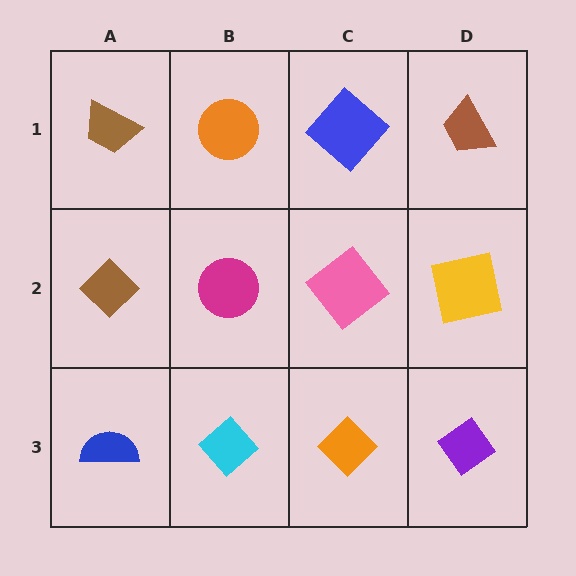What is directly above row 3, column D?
A yellow square.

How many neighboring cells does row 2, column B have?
4.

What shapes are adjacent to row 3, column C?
A pink diamond (row 2, column C), a cyan diamond (row 3, column B), a purple diamond (row 3, column D).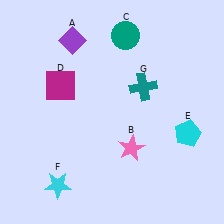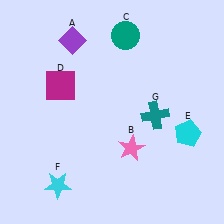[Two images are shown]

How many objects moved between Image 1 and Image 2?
1 object moved between the two images.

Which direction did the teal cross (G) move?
The teal cross (G) moved down.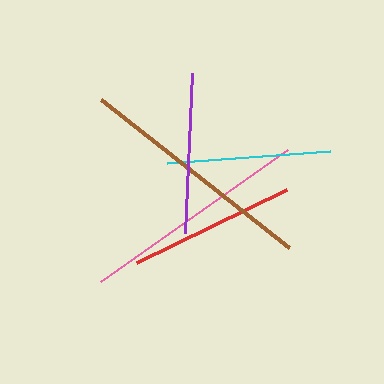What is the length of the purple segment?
The purple segment is approximately 161 pixels long.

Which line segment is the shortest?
The purple line is the shortest at approximately 161 pixels.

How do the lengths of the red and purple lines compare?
The red and purple lines are approximately the same length.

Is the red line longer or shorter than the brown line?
The brown line is longer than the red line.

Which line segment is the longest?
The brown line is the longest at approximately 239 pixels.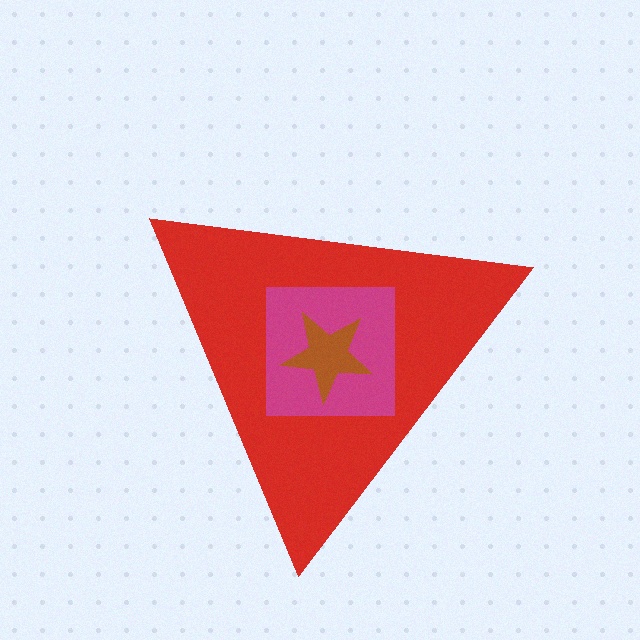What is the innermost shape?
The brown star.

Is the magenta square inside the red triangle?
Yes.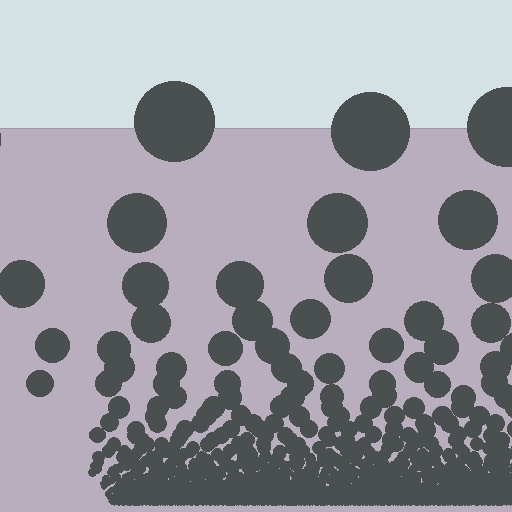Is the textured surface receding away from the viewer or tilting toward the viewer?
The surface appears to tilt toward the viewer. Texture elements get larger and sparser toward the top.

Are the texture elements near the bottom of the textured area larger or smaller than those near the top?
Smaller. The gradient is inverted — elements near the bottom are smaller and denser.